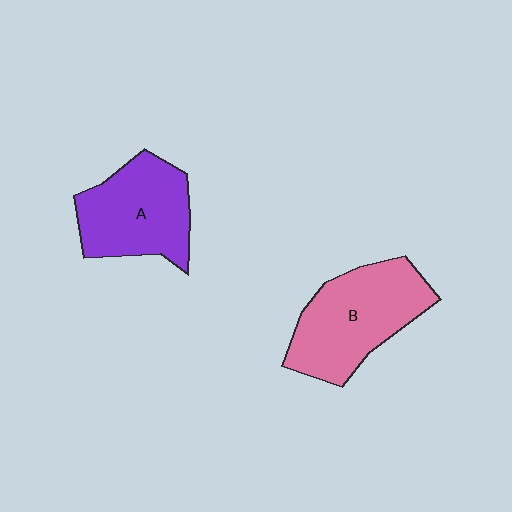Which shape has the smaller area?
Shape A (purple).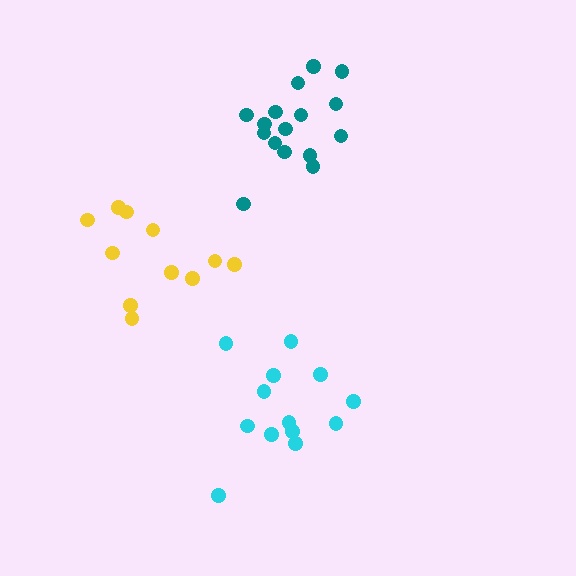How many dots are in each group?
Group 1: 11 dots, Group 2: 16 dots, Group 3: 13 dots (40 total).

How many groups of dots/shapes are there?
There are 3 groups.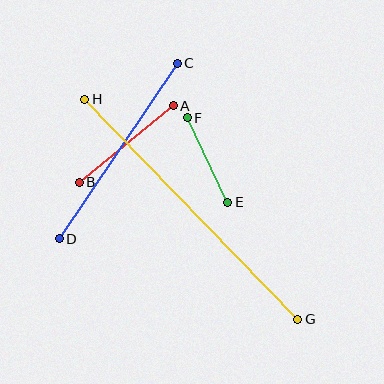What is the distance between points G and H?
The distance is approximately 306 pixels.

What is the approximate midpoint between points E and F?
The midpoint is at approximately (208, 160) pixels.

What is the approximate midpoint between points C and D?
The midpoint is at approximately (118, 151) pixels.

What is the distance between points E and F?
The distance is approximately 94 pixels.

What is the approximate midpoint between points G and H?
The midpoint is at approximately (191, 209) pixels.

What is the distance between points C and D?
The distance is approximately 211 pixels.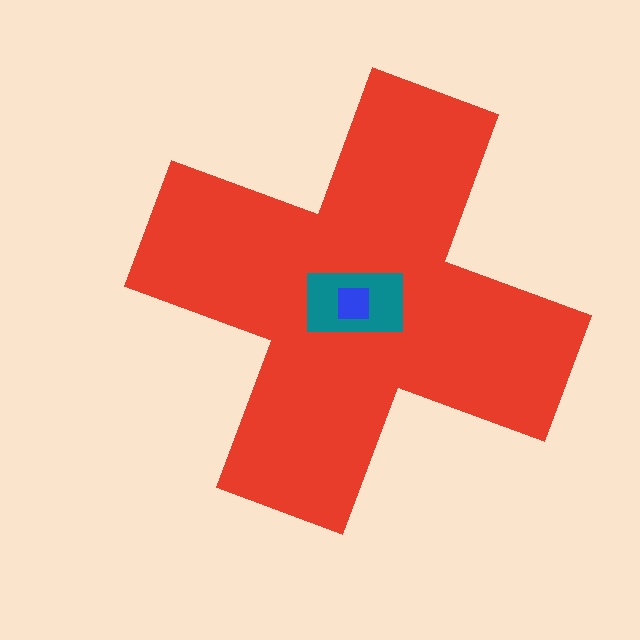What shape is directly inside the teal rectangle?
The blue square.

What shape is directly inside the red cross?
The teal rectangle.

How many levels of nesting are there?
3.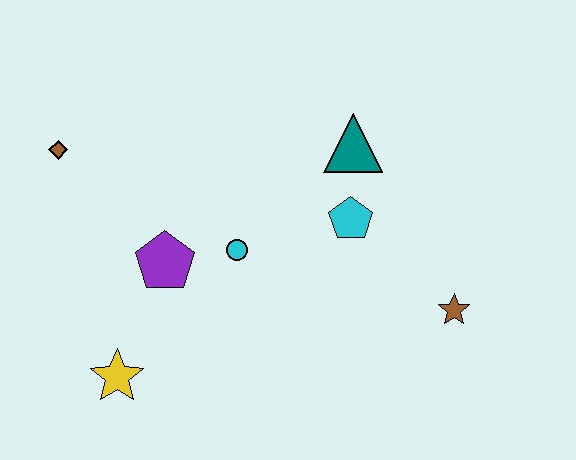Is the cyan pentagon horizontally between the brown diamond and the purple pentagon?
No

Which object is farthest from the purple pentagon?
The brown star is farthest from the purple pentagon.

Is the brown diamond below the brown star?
No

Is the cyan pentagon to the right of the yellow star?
Yes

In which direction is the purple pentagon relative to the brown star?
The purple pentagon is to the left of the brown star.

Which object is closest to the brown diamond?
The purple pentagon is closest to the brown diamond.